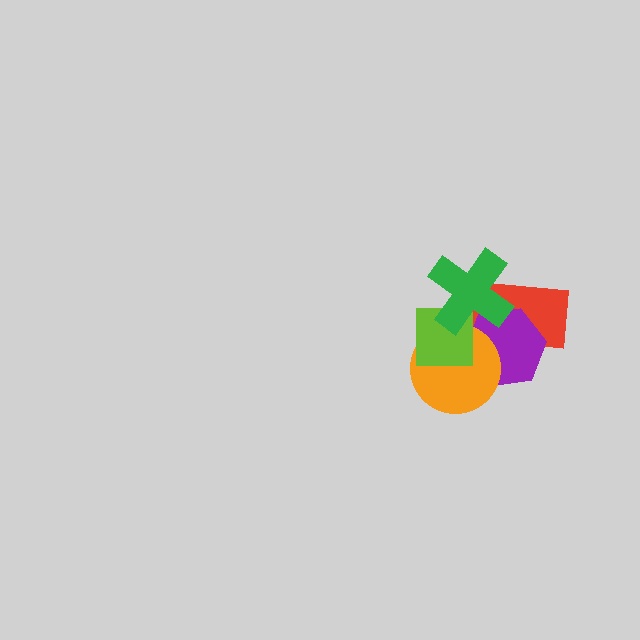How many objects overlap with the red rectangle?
3 objects overlap with the red rectangle.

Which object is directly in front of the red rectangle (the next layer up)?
The purple hexagon is directly in front of the red rectangle.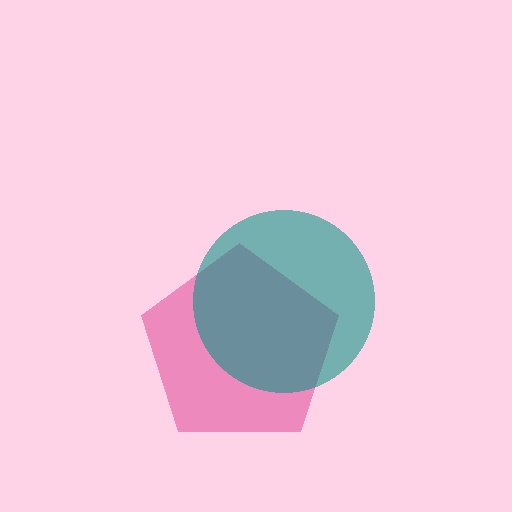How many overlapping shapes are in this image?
There are 2 overlapping shapes in the image.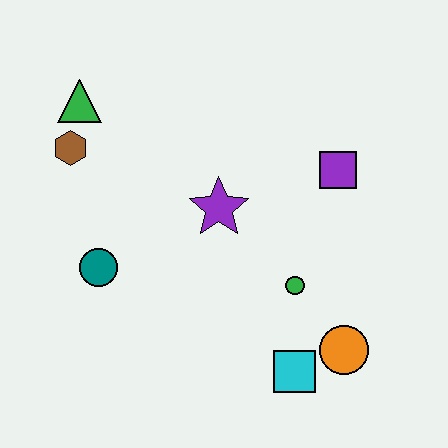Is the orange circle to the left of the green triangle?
No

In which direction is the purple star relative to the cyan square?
The purple star is above the cyan square.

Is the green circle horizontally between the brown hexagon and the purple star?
No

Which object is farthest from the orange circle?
The green triangle is farthest from the orange circle.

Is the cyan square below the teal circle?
Yes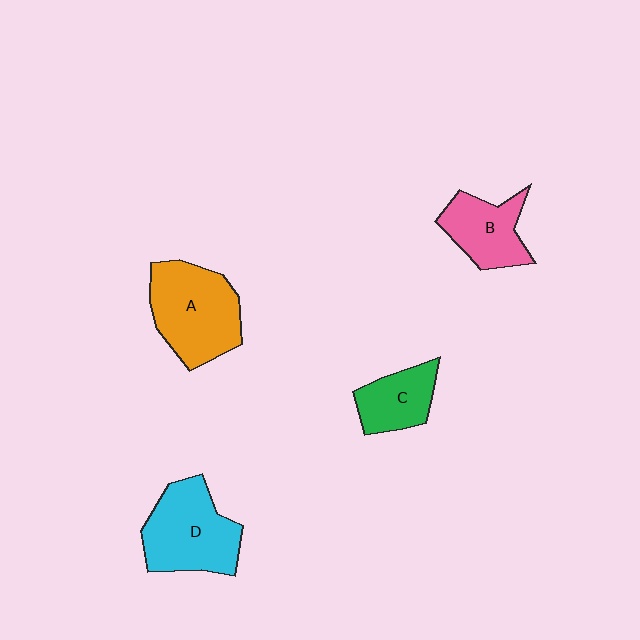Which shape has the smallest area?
Shape C (green).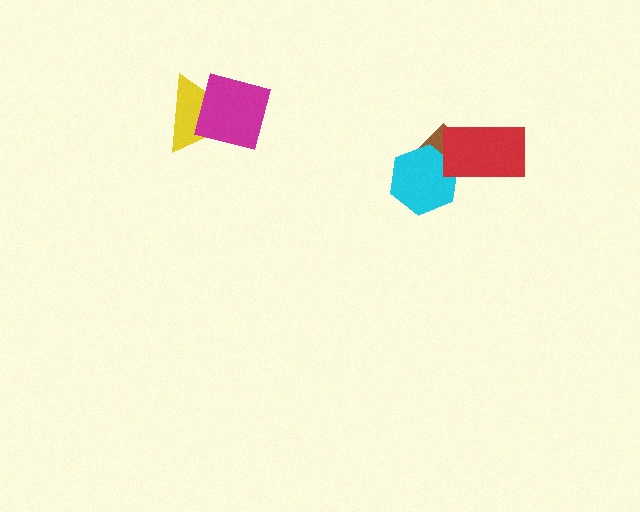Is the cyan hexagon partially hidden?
Yes, it is partially covered by another shape.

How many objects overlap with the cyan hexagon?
2 objects overlap with the cyan hexagon.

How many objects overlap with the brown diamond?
2 objects overlap with the brown diamond.